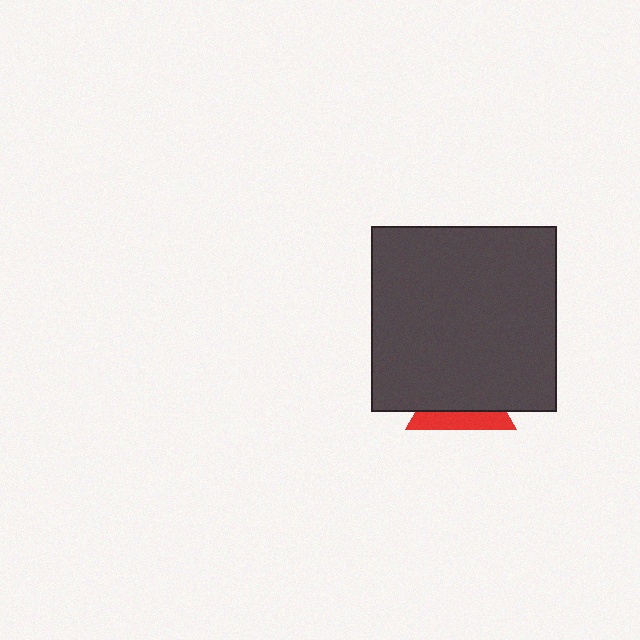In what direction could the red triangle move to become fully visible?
The red triangle could move down. That would shift it out from behind the dark gray square entirely.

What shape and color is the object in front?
The object in front is a dark gray square.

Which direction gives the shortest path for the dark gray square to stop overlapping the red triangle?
Moving up gives the shortest separation.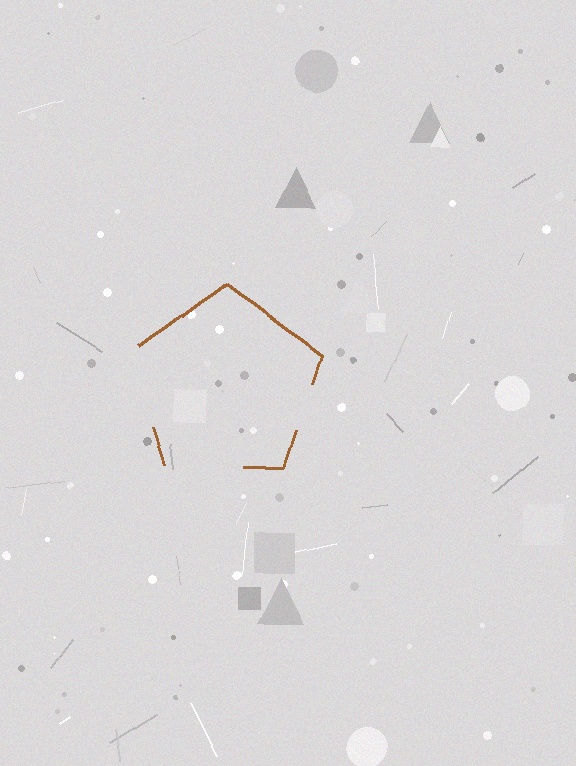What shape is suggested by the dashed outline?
The dashed outline suggests a pentagon.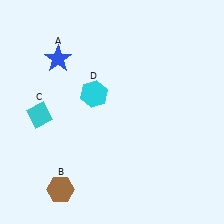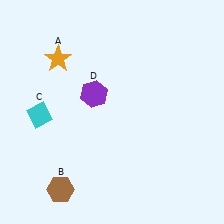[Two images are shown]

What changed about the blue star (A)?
In Image 1, A is blue. In Image 2, it changed to orange.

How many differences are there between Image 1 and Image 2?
There are 2 differences between the two images.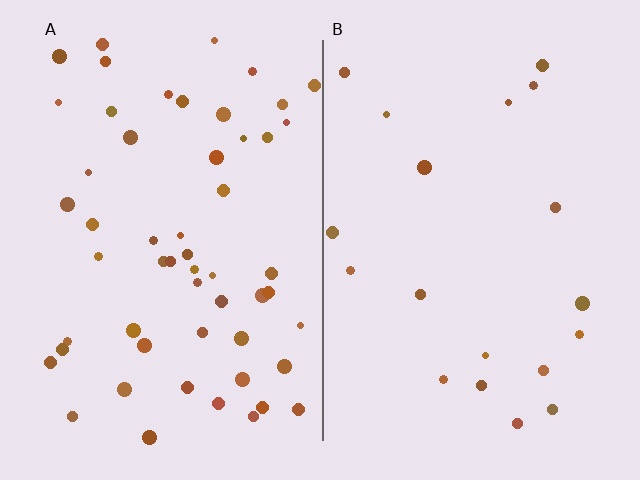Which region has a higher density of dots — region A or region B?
A (the left).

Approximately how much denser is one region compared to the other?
Approximately 2.8× — region A over region B.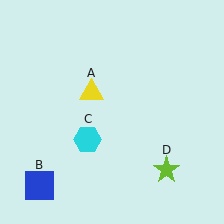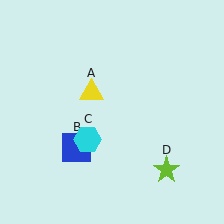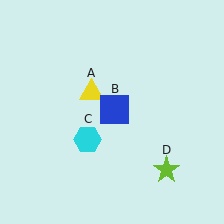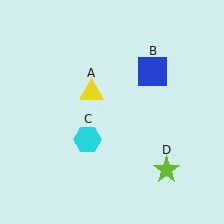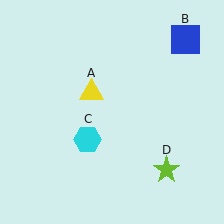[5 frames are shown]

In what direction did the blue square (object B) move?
The blue square (object B) moved up and to the right.